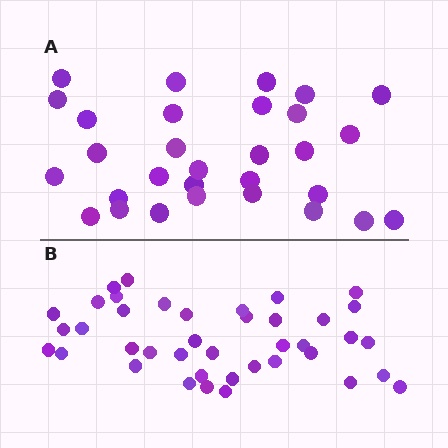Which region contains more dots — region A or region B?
Region B (the bottom region) has more dots.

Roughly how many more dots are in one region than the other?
Region B has roughly 10 or so more dots than region A.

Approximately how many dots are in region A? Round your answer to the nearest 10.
About 30 dots.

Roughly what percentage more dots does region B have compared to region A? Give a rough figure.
About 35% more.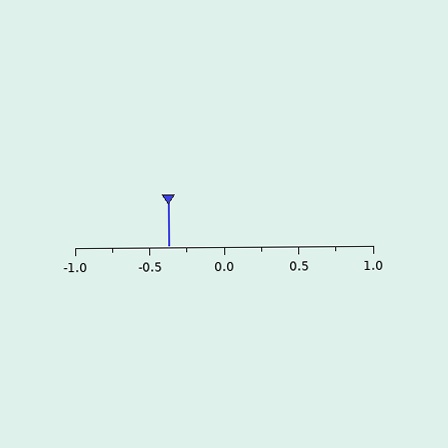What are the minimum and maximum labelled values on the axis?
The axis runs from -1.0 to 1.0.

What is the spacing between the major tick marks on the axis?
The major ticks are spaced 0.5 apart.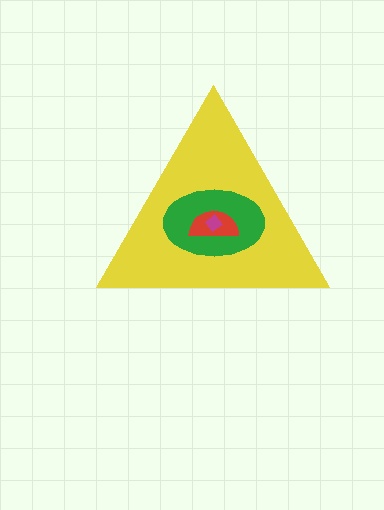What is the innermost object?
The magenta diamond.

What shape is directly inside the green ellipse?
The red semicircle.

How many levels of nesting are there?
4.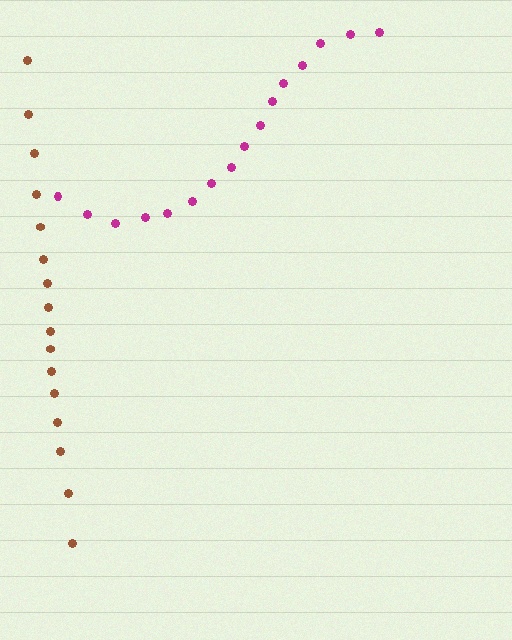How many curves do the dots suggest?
There are 2 distinct paths.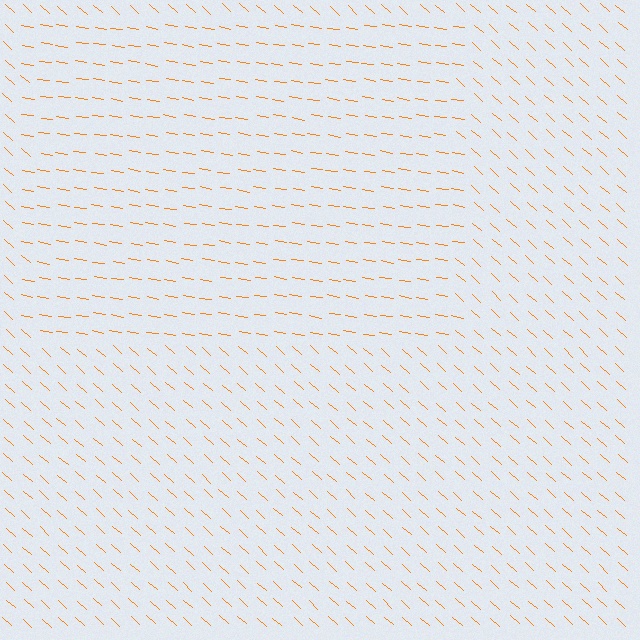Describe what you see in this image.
The image is filled with small orange line segments. A rectangle region in the image has lines oriented differently from the surrounding lines, creating a visible texture boundary.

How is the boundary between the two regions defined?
The boundary is defined purely by a change in line orientation (approximately 32 degrees difference). All lines are the same color and thickness.